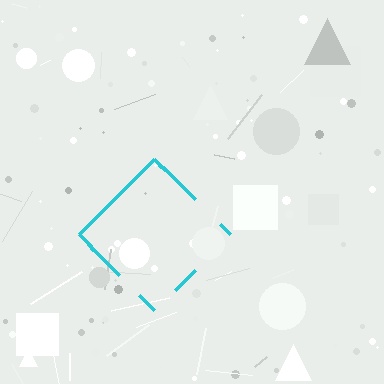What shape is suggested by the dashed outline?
The dashed outline suggests a diamond.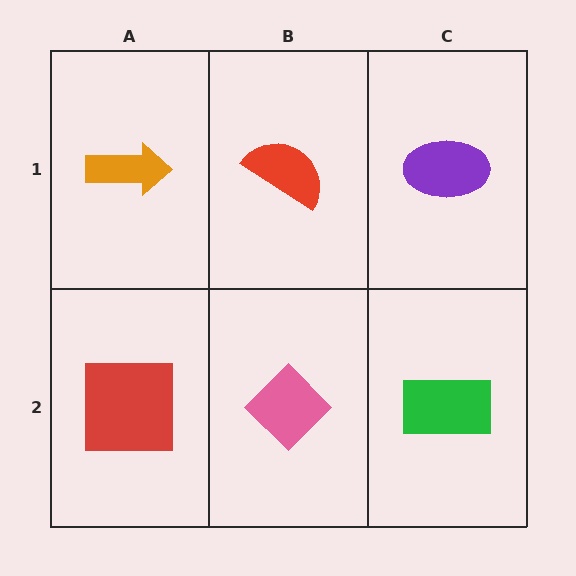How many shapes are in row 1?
3 shapes.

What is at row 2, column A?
A red square.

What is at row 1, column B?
A red semicircle.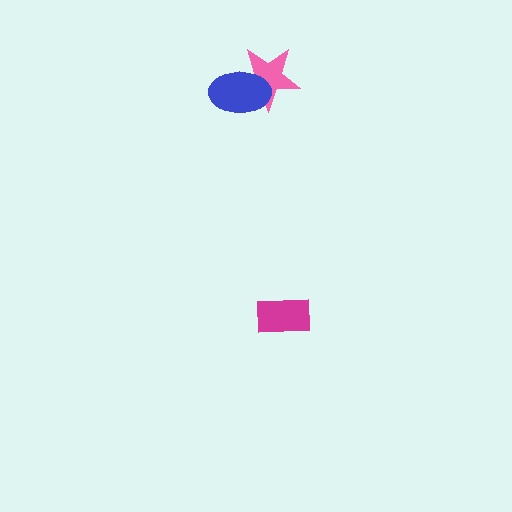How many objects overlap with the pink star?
1 object overlaps with the pink star.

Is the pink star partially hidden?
Yes, it is partially covered by another shape.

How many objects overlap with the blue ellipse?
1 object overlaps with the blue ellipse.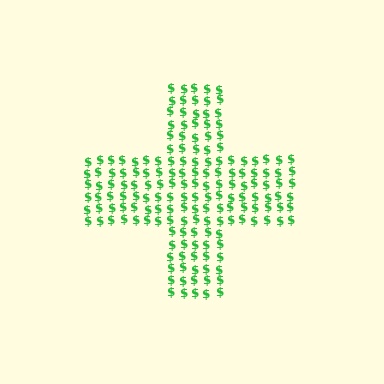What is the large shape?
The large shape is a cross.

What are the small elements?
The small elements are dollar signs.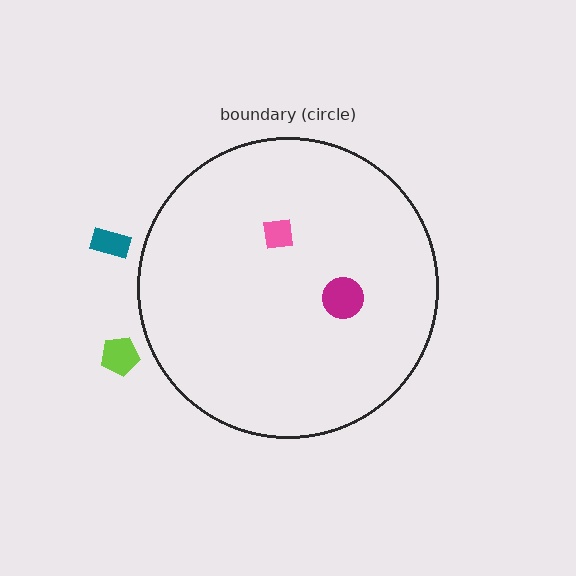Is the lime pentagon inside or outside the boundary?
Outside.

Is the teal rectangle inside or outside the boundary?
Outside.